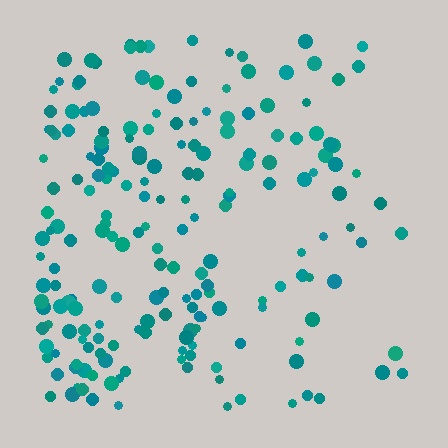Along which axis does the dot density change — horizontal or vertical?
Horizontal.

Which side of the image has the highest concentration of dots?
The left.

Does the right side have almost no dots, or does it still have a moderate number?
Still a moderate number, just noticeably fewer than the left.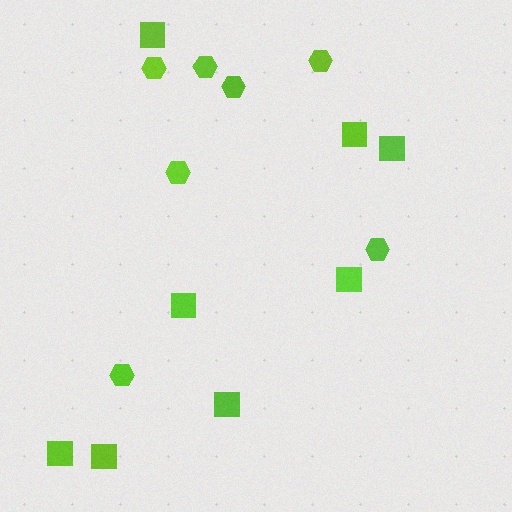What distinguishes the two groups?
There are 2 groups: one group of hexagons (7) and one group of squares (8).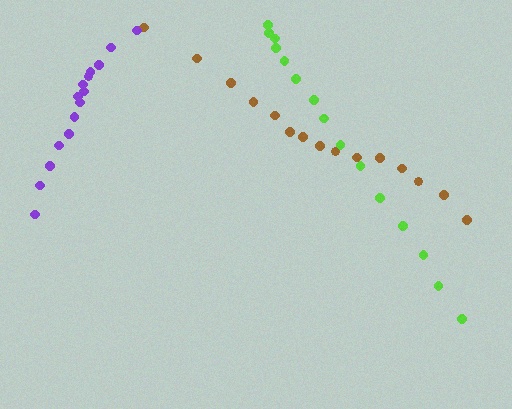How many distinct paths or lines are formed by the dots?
There are 3 distinct paths.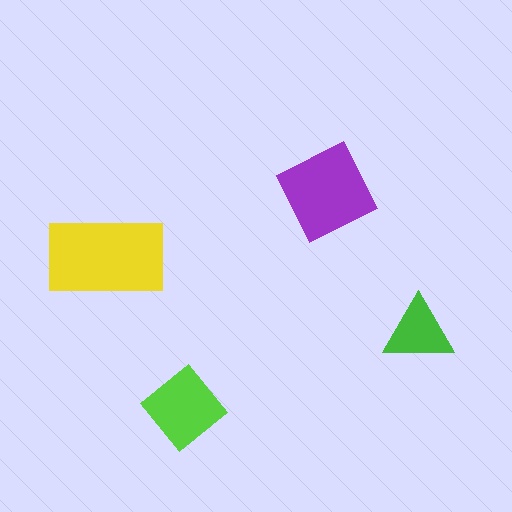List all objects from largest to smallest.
The yellow rectangle, the purple diamond, the lime diamond, the green triangle.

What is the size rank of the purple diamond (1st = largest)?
2nd.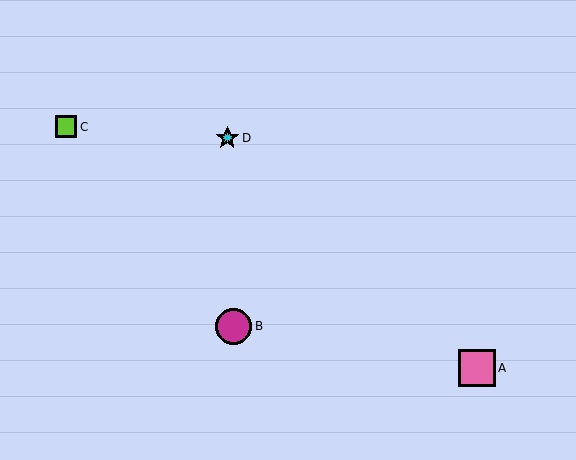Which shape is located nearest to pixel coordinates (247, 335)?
The magenta circle (labeled B) at (234, 326) is nearest to that location.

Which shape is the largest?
The pink square (labeled A) is the largest.